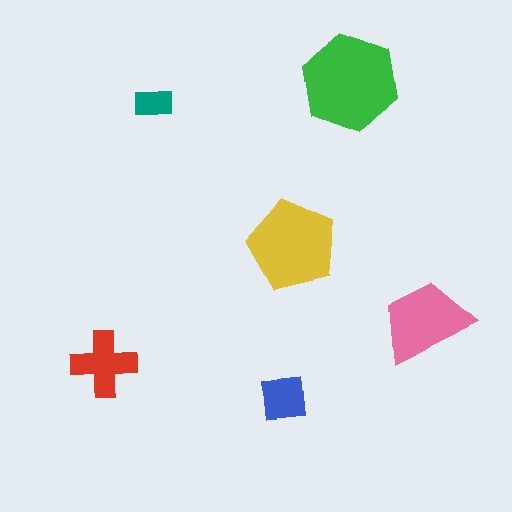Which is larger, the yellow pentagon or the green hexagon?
The green hexagon.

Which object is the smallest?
The teal rectangle.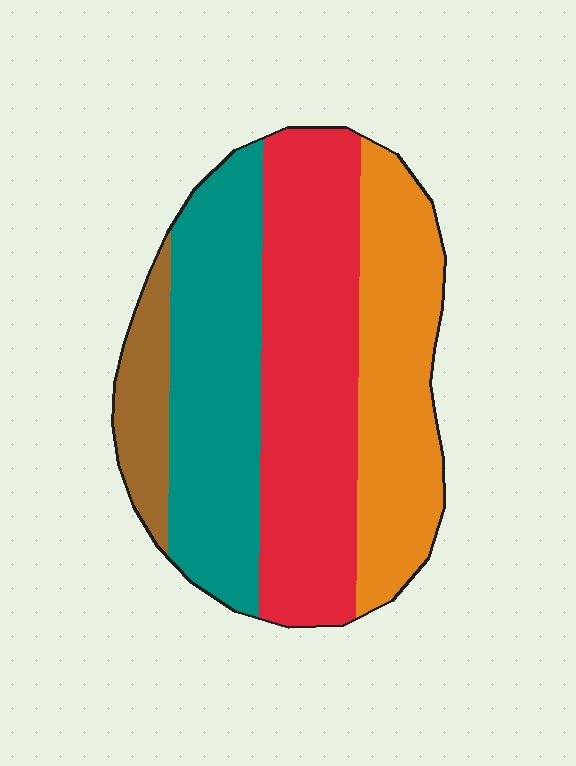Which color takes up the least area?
Brown, at roughly 10%.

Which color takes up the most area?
Red, at roughly 35%.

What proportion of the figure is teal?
Teal covers 29% of the figure.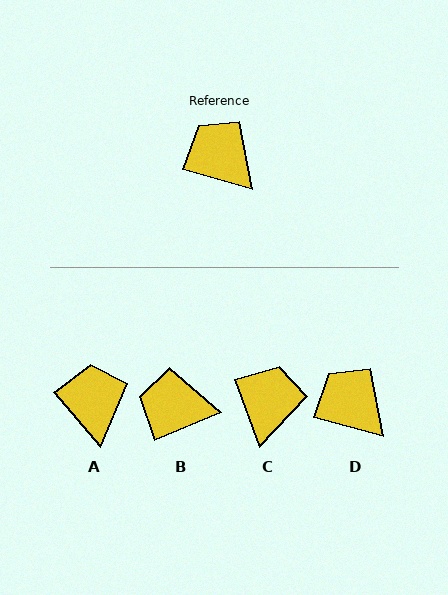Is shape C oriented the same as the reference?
No, it is off by about 54 degrees.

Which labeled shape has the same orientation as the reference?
D.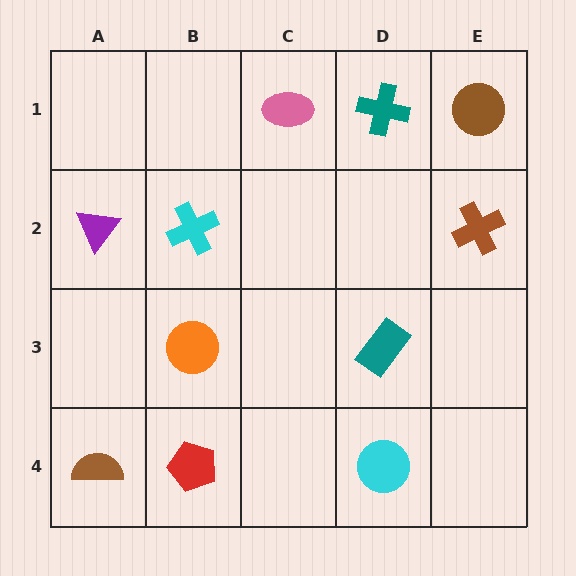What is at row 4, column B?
A red pentagon.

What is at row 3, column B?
An orange circle.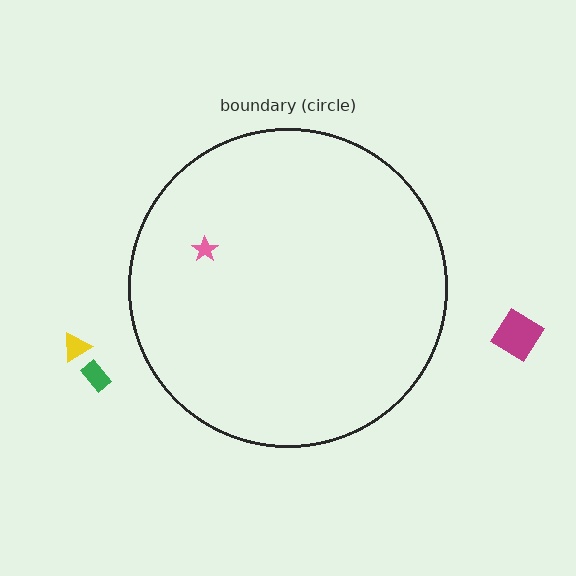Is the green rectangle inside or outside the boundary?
Outside.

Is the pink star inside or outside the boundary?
Inside.